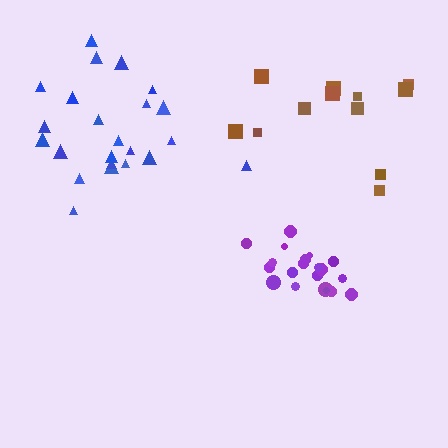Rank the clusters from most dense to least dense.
purple, blue, brown.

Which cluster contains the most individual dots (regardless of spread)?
Blue (23).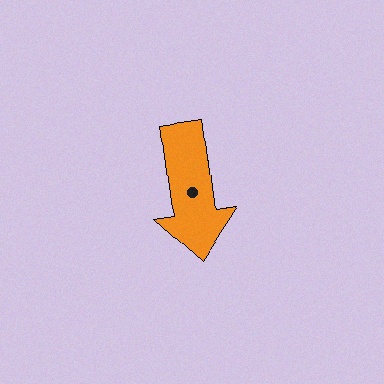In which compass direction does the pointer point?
South.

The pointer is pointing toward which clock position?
Roughly 6 o'clock.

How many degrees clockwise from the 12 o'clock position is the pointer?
Approximately 172 degrees.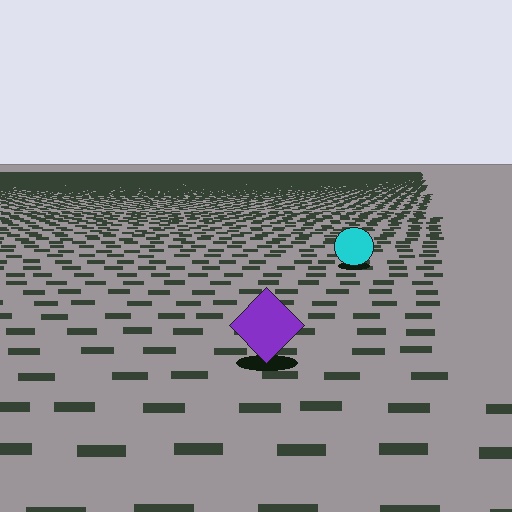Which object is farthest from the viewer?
The cyan circle is farthest from the viewer. It appears smaller and the ground texture around it is denser.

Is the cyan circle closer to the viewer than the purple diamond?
No. The purple diamond is closer — you can tell from the texture gradient: the ground texture is coarser near it.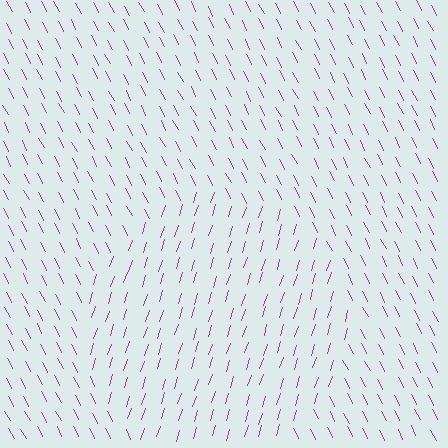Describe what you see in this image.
The image is filled with small purple line segments. A circle region in the image has lines oriented differently from the surrounding lines, creating a visible texture boundary.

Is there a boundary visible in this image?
Yes, there is a texture boundary formed by a change in line orientation.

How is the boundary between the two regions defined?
The boundary is defined purely by a change in line orientation (approximately 45 degrees difference). All lines are the same color and thickness.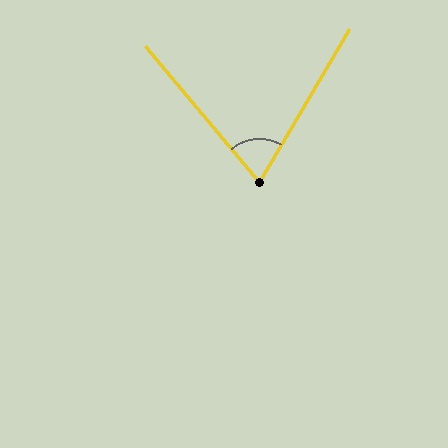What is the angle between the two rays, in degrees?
Approximately 71 degrees.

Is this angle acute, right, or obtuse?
It is acute.